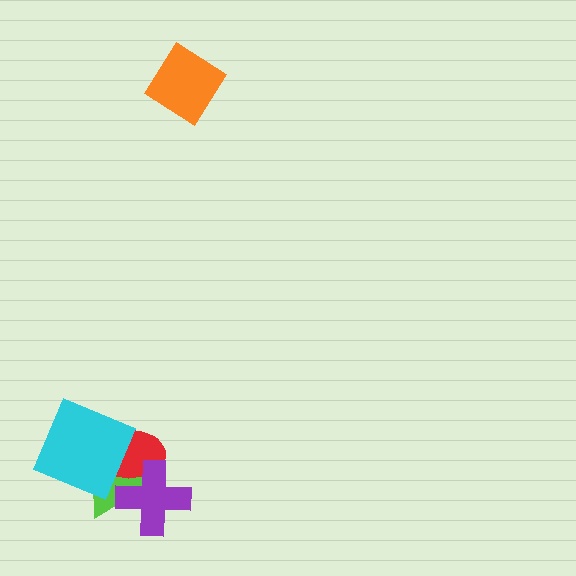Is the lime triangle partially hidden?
Yes, it is partially covered by another shape.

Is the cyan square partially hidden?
No, no other shape covers it.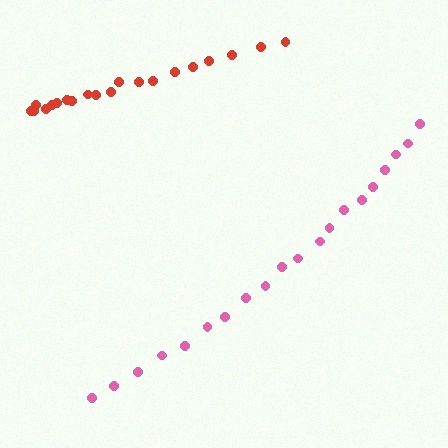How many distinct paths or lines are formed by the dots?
There are 2 distinct paths.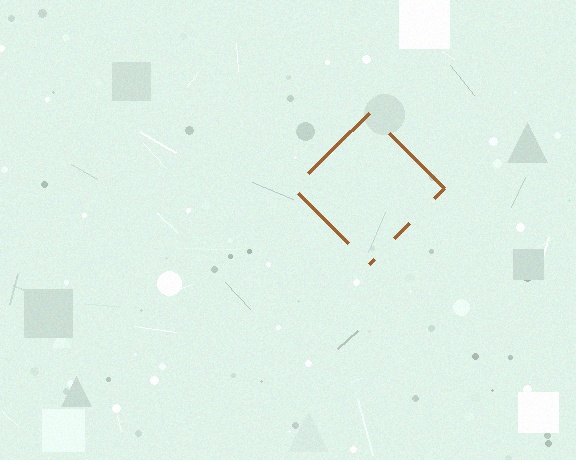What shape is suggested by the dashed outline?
The dashed outline suggests a diamond.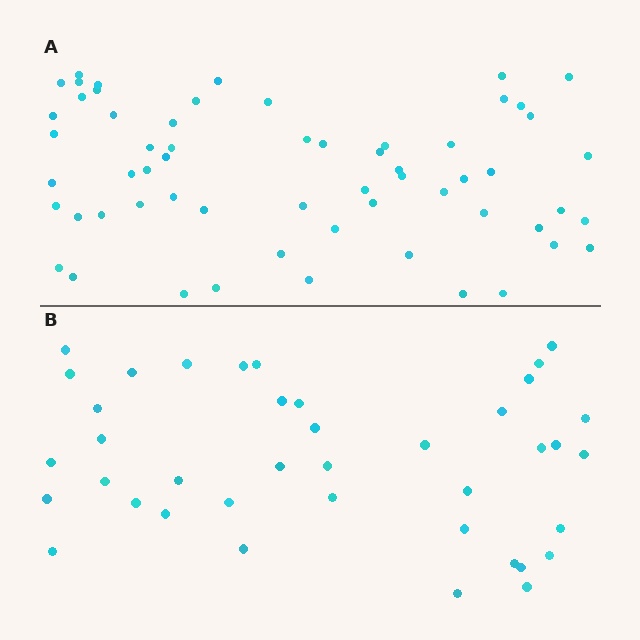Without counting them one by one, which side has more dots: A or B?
Region A (the top region) has more dots.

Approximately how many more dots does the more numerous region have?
Region A has approximately 20 more dots than region B.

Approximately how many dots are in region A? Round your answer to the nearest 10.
About 60 dots.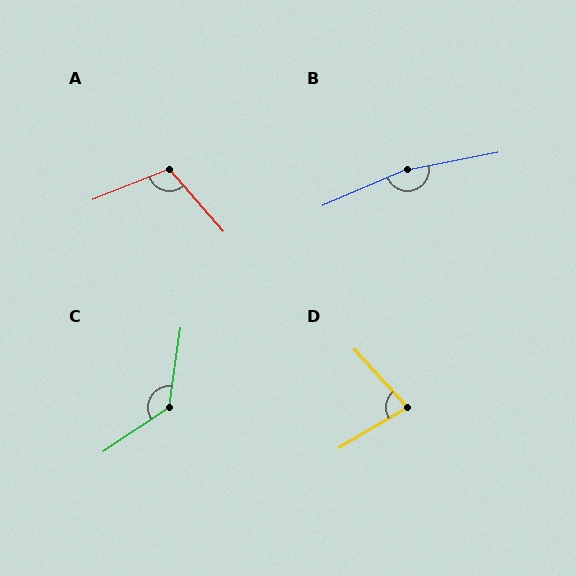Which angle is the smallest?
D, at approximately 78 degrees.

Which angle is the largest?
B, at approximately 167 degrees.